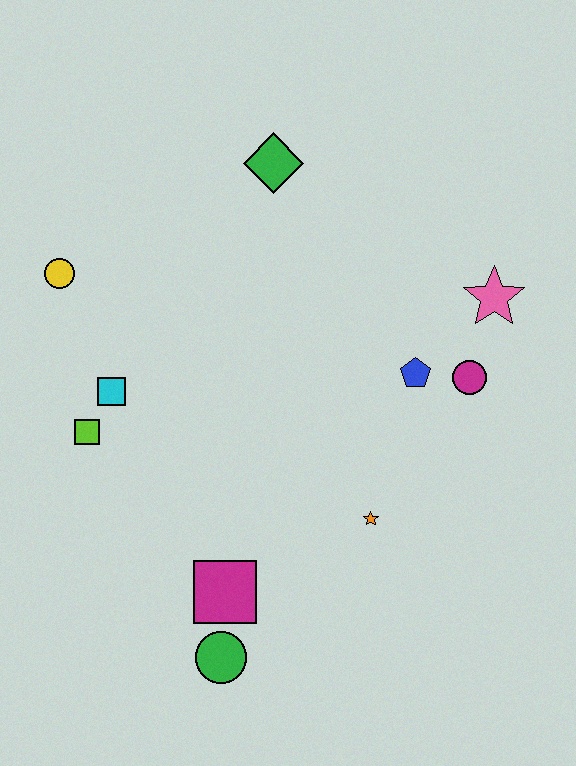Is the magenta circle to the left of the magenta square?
No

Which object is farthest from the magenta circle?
The yellow circle is farthest from the magenta circle.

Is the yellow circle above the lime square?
Yes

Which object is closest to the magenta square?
The green circle is closest to the magenta square.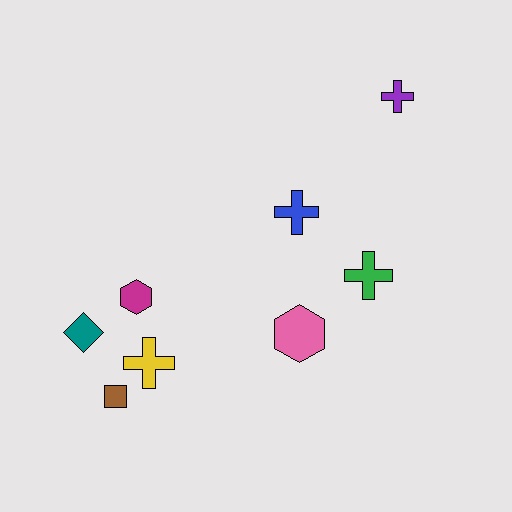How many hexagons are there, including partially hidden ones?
There are 2 hexagons.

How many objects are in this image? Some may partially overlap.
There are 8 objects.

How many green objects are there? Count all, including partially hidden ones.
There is 1 green object.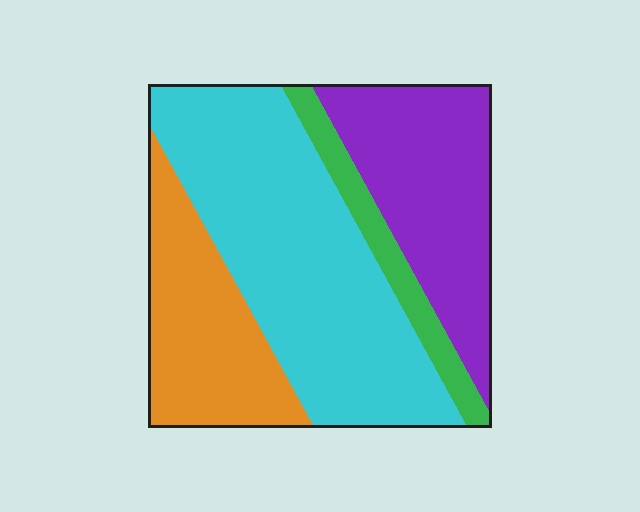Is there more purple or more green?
Purple.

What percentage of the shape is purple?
Purple covers about 25% of the shape.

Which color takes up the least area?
Green, at roughly 10%.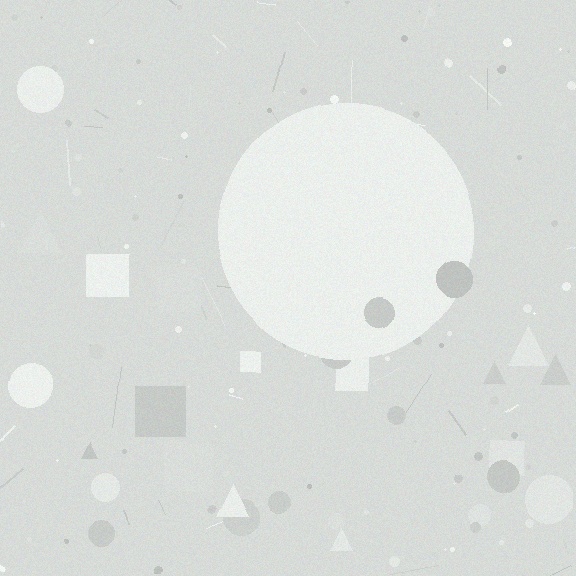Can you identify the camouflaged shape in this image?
The camouflaged shape is a circle.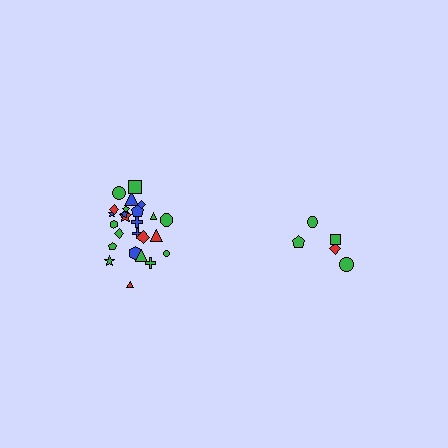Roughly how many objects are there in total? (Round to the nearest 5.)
Roughly 30 objects in total.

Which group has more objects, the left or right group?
The left group.